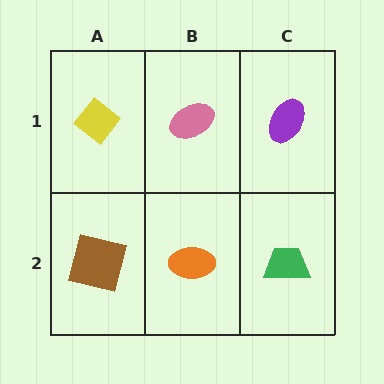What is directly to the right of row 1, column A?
A pink ellipse.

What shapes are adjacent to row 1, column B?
An orange ellipse (row 2, column B), a yellow diamond (row 1, column A), a purple ellipse (row 1, column C).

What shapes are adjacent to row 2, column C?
A purple ellipse (row 1, column C), an orange ellipse (row 2, column B).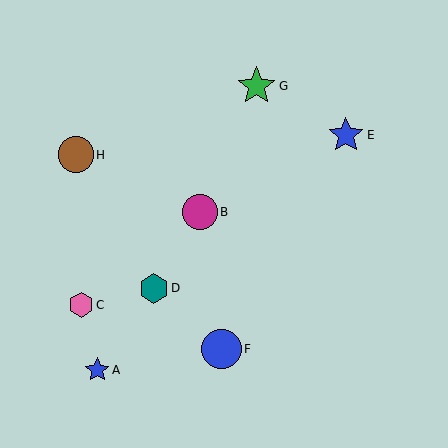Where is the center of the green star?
The center of the green star is at (256, 86).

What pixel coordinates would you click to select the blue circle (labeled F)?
Click at (221, 349) to select the blue circle F.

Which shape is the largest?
The blue circle (labeled F) is the largest.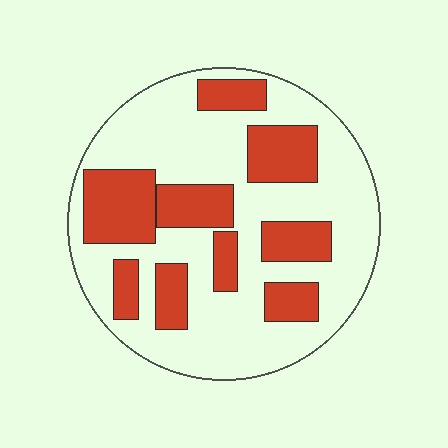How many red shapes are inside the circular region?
9.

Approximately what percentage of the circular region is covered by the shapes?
Approximately 35%.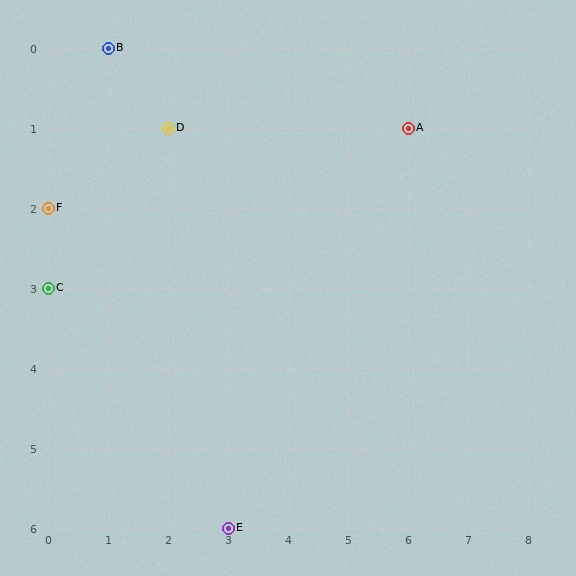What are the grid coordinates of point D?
Point D is at grid coordinates (2, 1).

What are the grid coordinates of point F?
Point F is at grid coordinates (0, 2).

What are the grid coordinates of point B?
Point B is at grid coordinates (1, 0).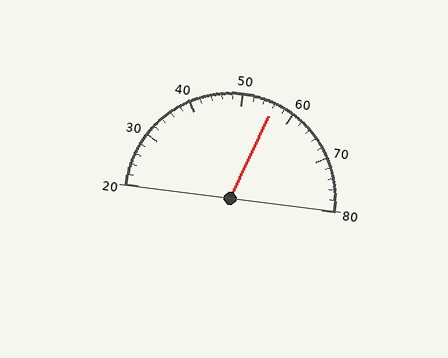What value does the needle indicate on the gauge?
The needle indicates approximately 56.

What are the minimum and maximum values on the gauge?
The gauge ranges from 20 to 80.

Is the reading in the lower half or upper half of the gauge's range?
The reading is in the upper half of the range (20 to 80).